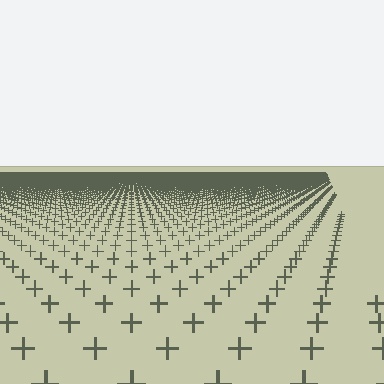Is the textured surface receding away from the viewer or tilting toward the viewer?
The surface is receding away from the viewer. Texture elements get smaller and denser toward the top.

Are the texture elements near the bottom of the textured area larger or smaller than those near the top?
Larger. Near the bottom, elements are closer to the viewer and appear at a bigger on-screen size.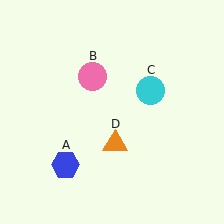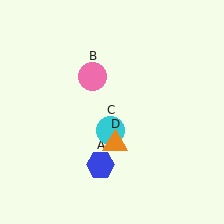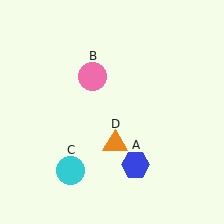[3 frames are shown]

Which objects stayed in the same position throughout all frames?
Pink circle (object B) and orange triangle (object D) remained stationary.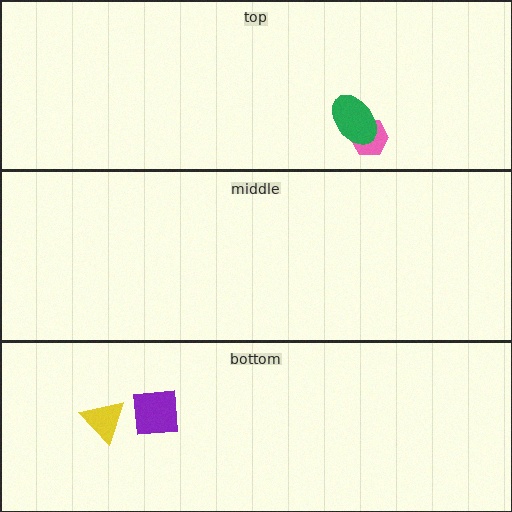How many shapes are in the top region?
2.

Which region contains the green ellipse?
The top region.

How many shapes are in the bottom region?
2.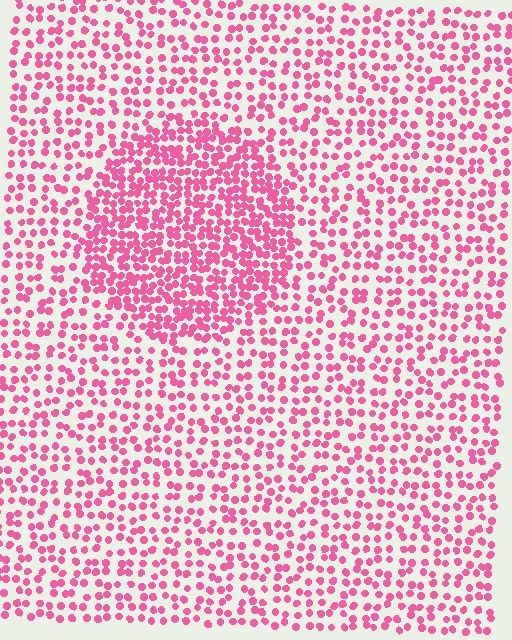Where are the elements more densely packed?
The elements are more densely packed inside the circle boundary.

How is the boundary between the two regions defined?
The boundary is defined by a change in element density (approximately 1.9x ratio). All elements are the same color, size, and shape.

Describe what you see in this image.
The image contains small pink elements arranged at two different densities. A circle-shaped region is visible where the elements are more densely packed than the surrounding area.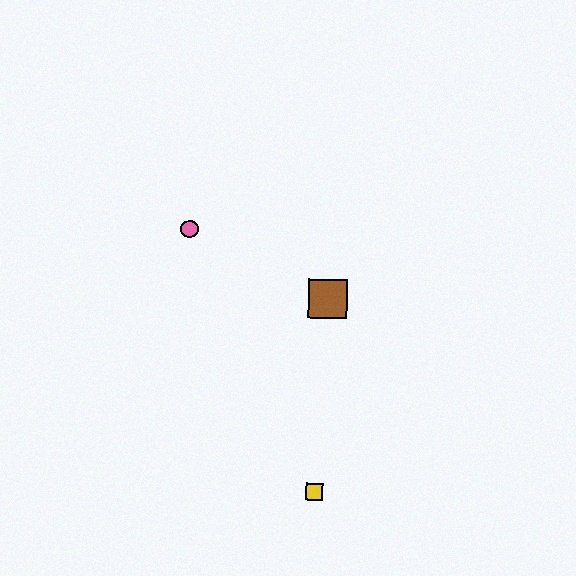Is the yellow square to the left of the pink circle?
No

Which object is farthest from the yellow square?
The pink circle is farthest from the yellow square.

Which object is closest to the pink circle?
The brown square is closest to the pink circle.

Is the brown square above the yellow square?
Yes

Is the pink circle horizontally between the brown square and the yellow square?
No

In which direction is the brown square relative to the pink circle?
The brown square is to the right of the pink circle.